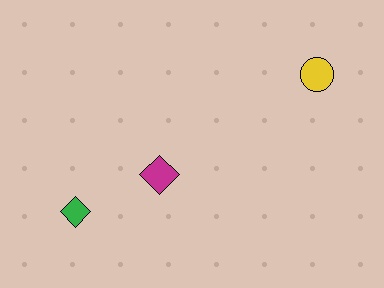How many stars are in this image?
There are no stars.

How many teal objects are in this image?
There are no teal objects.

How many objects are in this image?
There are 3 objects.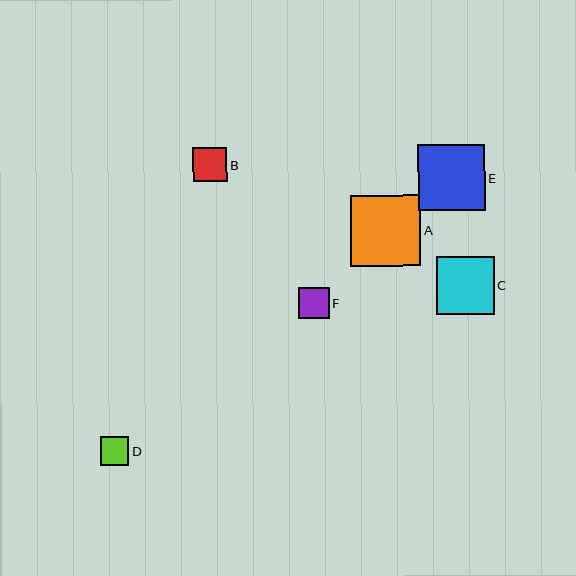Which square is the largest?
Square A is the largest with a size of approximately 71 pixels.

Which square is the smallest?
Square D is the smallest with a size of approximately 29 pixels.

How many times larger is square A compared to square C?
Square A is approximately 1.2 times the size of square C.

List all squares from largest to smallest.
From largest to smallest: A, E, C, B, F, D.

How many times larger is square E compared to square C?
Square E is approximately 1.1 times the size of square C.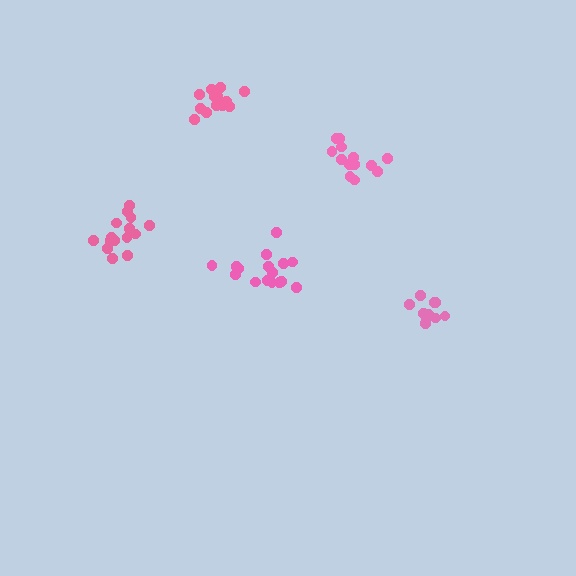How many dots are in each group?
Group 1: 13 dots, Group 2: 15 dots, Group 3: 14 dots, Group 4: 16 dots, Group 5: 10 dots (68 total).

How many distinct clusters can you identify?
There are 5 distinct clusters.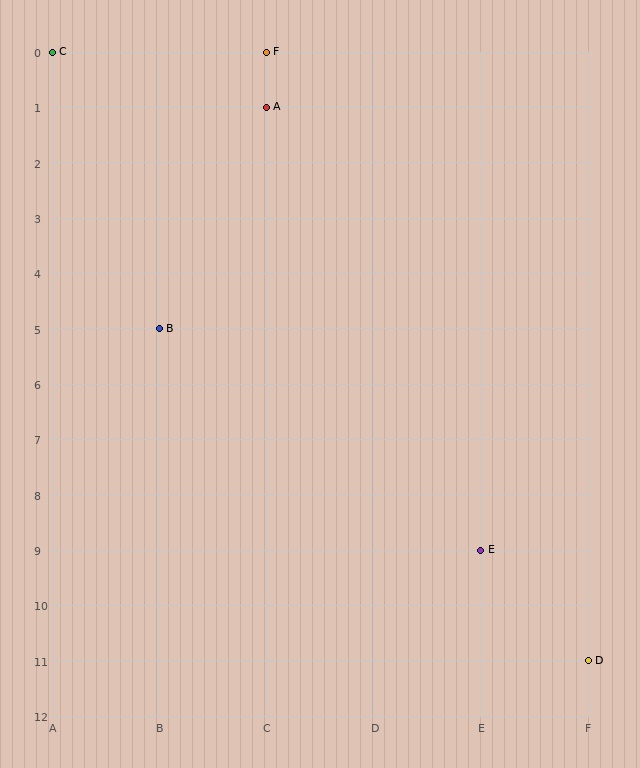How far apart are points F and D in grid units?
Points F and D are 3 columns and 11 rows apart (about 11.4 grid units diagonally).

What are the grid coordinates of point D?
Point D is at grid coordinates (F, 11).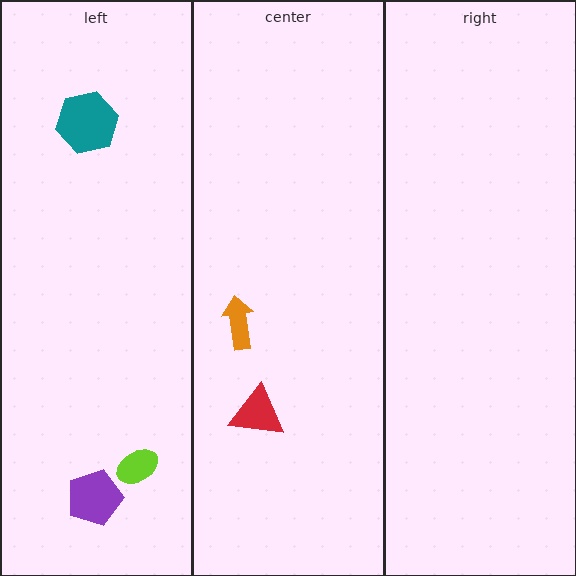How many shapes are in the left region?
3.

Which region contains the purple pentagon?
The left region.